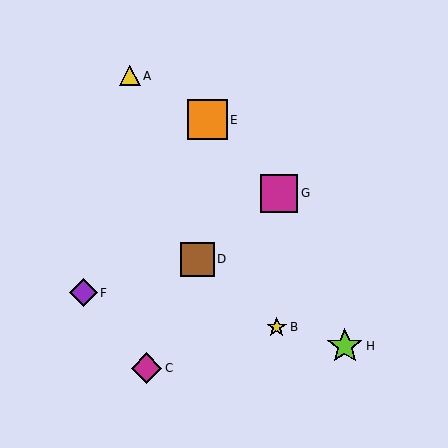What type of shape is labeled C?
Shape C is a magenta diamond.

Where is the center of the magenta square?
The center of the magenta square is at (279, 193).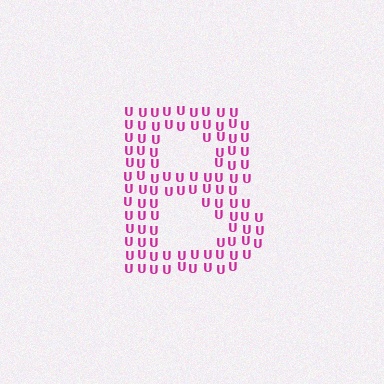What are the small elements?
The small elements are letter U's.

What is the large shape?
The large shape is the letter B.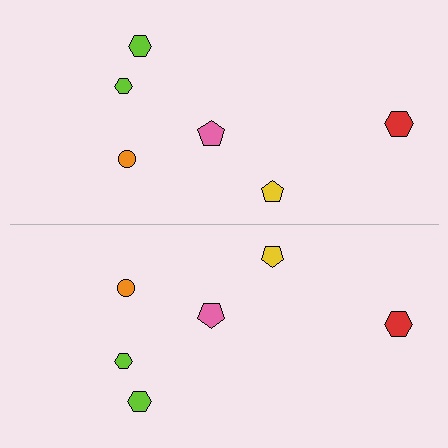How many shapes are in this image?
There are 12 shapes in this image.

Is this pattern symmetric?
Yes, this pattern has bilateral (reflection) symmetry.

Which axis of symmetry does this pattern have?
The pattern has a horizontal axis of symmetry running through the center of the image.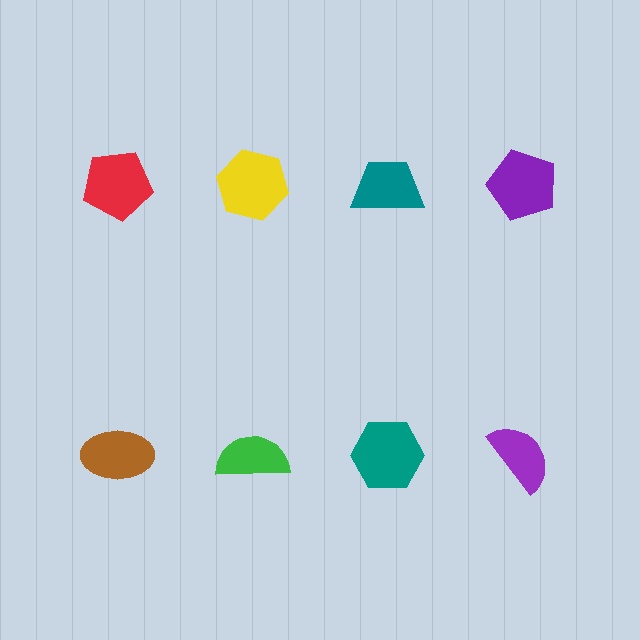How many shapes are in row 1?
4 shapes.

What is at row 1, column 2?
A yellow hexagon.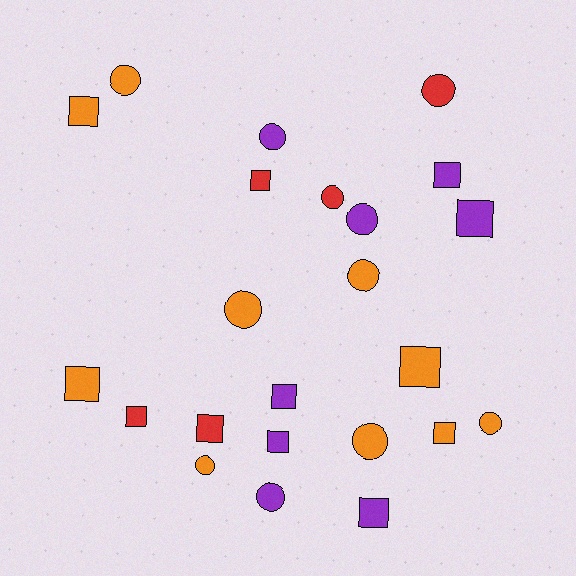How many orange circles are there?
There are 6 orange circles.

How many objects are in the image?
There are 23 objects.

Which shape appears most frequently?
Square, with 12 objects.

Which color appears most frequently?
Orange, with 10 objects.